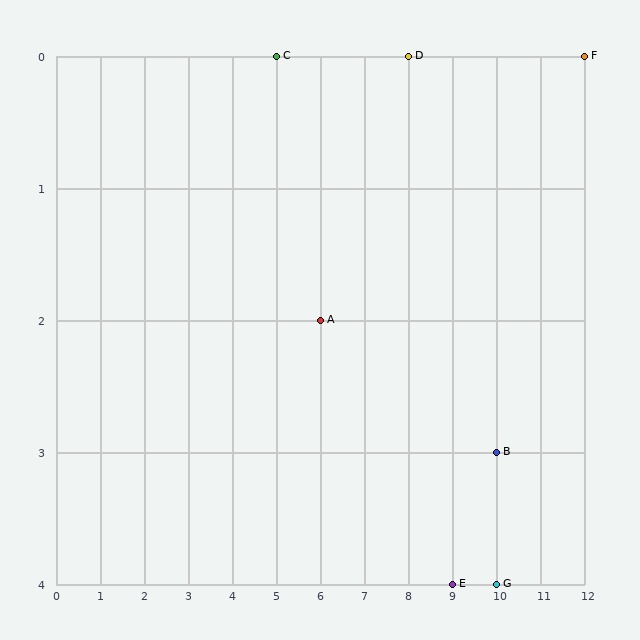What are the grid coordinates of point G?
Point G is at grid coordinates (10, 4).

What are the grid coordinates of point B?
Point B is at grid coordinates (10, 3).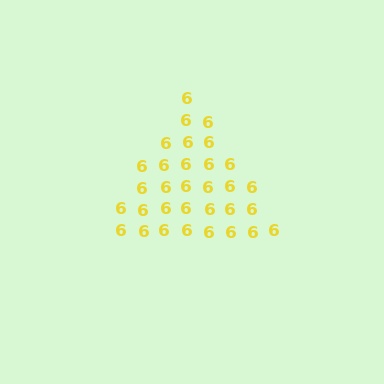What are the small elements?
The small elements are digit 6's.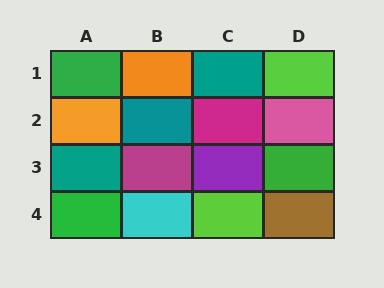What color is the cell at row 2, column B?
Teal.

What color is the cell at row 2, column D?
Pink.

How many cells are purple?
1 cell is purple.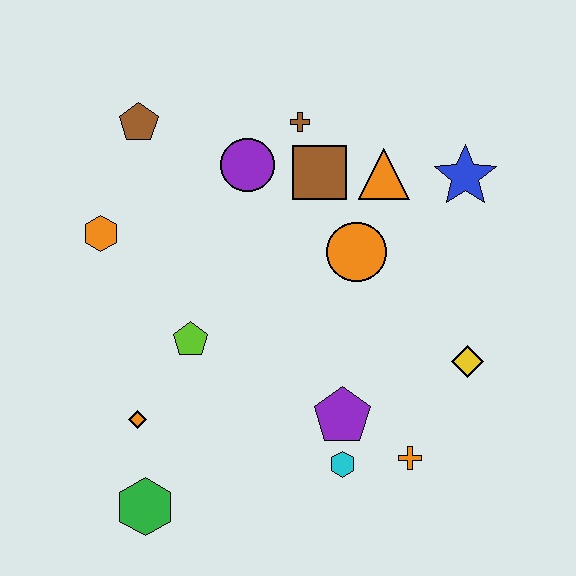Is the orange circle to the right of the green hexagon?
Yes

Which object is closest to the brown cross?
The brown square is closest to the brown cross.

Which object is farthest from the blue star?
The green hexagon is farthest from the blue star.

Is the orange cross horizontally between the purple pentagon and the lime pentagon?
No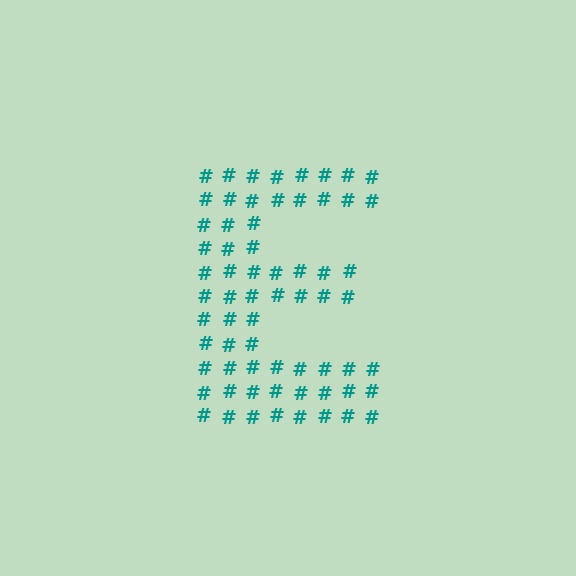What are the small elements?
The small elements are hash symbols.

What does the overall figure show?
The overall figure shows the letter E.